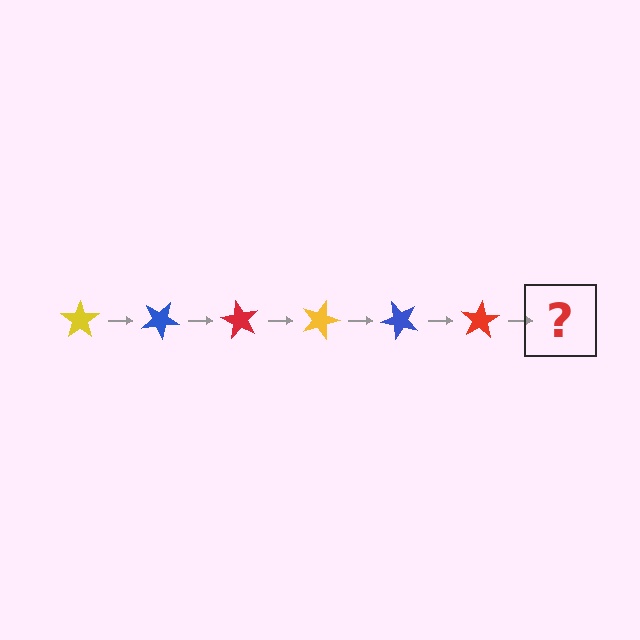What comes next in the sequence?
The next element should be a yellow star, rotated 180 degrees from the start.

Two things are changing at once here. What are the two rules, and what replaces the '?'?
The two rules are that it rotates 30 degrees each step and the color cycles through yellow, blue, and red. The '?' should be a yellow star, rotated 180 degrees from the start.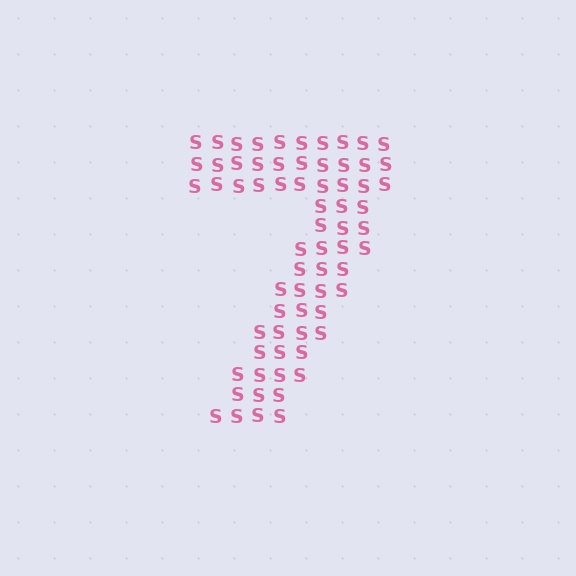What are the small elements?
The small elements are letter S's.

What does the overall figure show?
The overall figure shows the digit 7.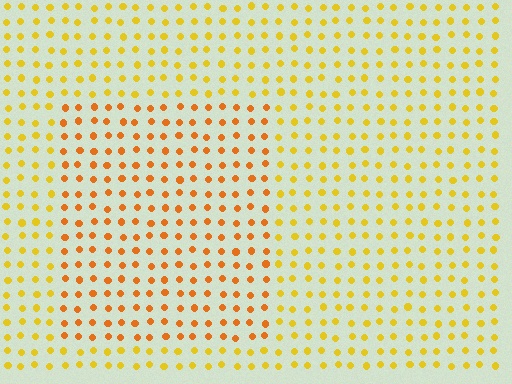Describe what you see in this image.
The image is filled with small yellow elements in a uniform arrangement. A rectangle-shaped region is visible where the elements are tinted to a slightly different hue, forming a subtle color boundary.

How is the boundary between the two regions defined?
The boundary is defined purely by a slight shift in hue (about 26 degrees). Spacing, size, and orientation are identical on both sides.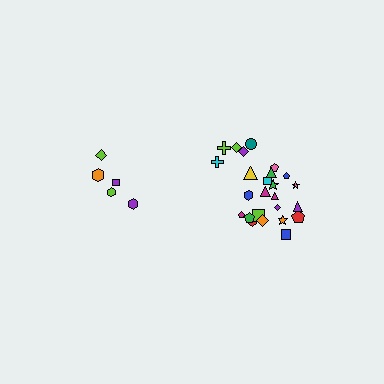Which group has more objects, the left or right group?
The right group.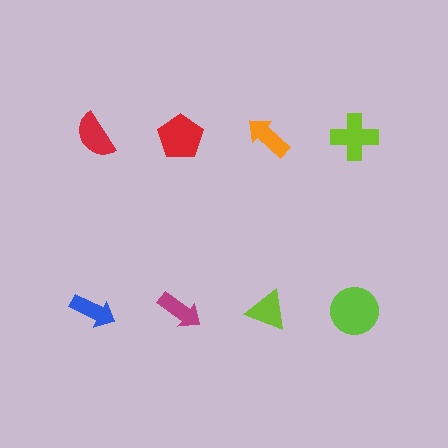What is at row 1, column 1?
A red semicircle.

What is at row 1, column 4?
A lime cross.